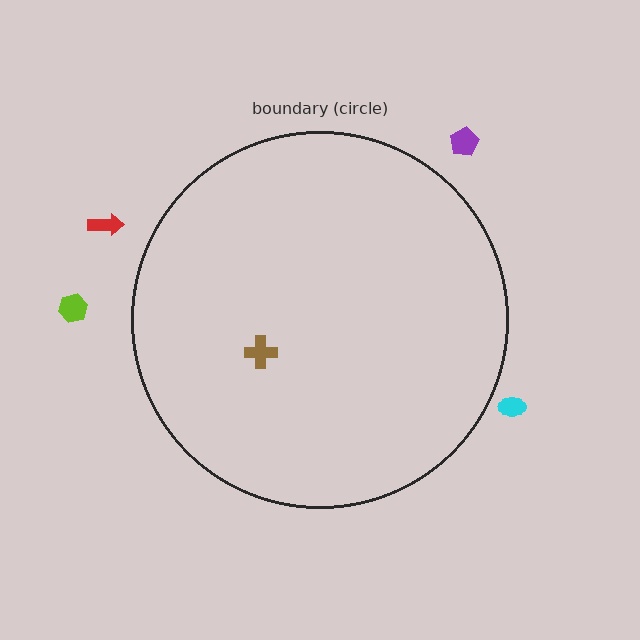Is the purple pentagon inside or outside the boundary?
Outside.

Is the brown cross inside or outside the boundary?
Inside.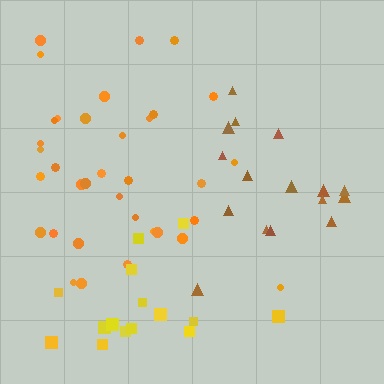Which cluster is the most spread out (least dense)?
Yellow.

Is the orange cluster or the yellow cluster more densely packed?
Orange.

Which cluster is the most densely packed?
Orange.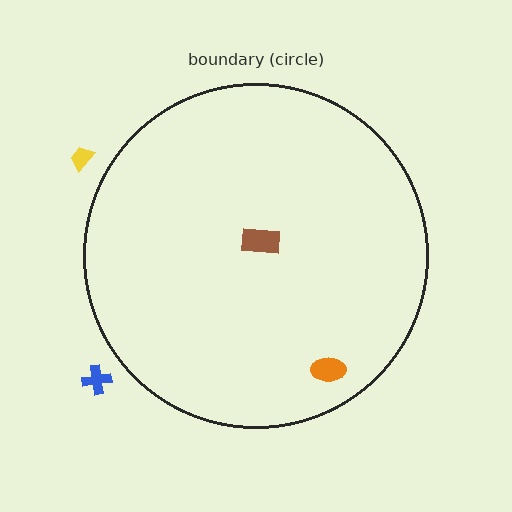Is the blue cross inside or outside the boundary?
Outside.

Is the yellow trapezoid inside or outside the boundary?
Outside.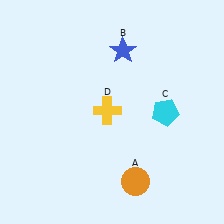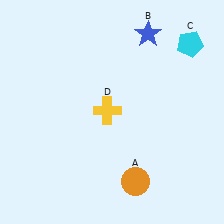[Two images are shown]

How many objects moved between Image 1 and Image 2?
2 objects moved between the two images.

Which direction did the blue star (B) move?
The blue star (B) moved right.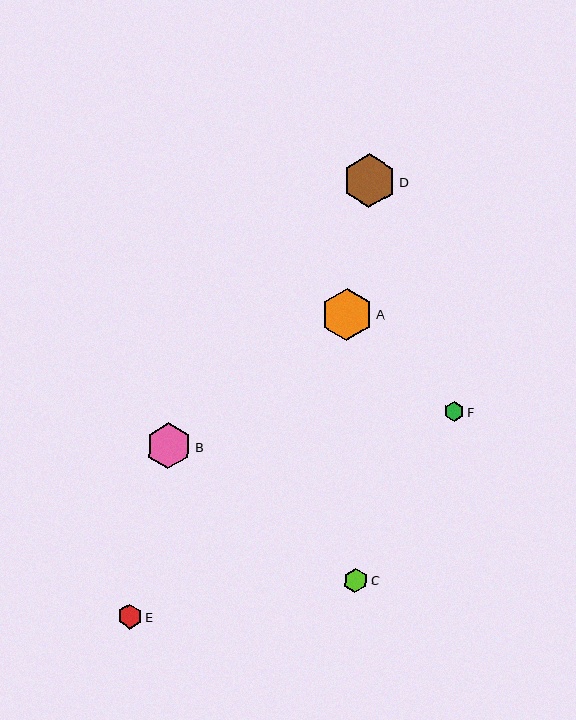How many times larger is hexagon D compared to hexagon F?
Hexagon D is approximately 2.6 times the size of hexagon F.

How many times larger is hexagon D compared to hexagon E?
Hexagon D is approximately 2.2 times the size of hexagon E.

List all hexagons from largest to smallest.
From largest to smallest: D, A, B, E, C, F.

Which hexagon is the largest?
Hexagon D is the largest with a size of approximately 53 pixels.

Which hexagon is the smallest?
Hexagon F is the smallest with a size of approximately 20 pixels.